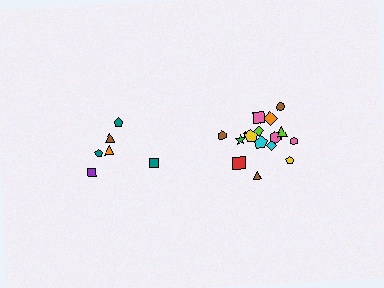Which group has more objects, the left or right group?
The right group.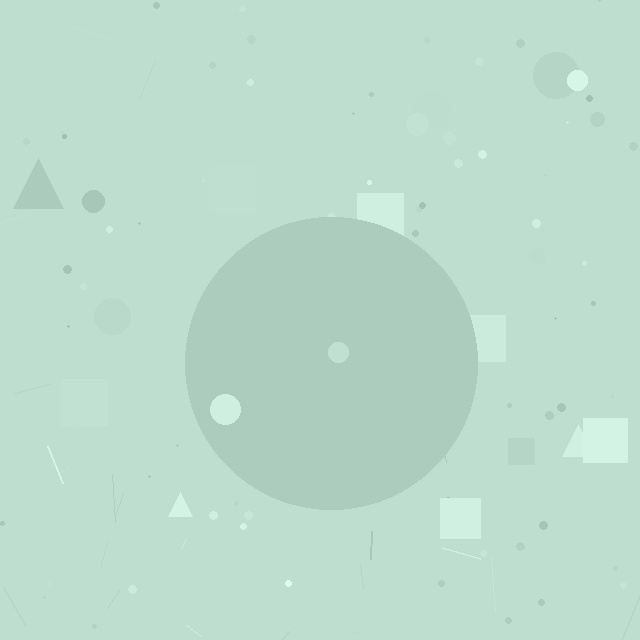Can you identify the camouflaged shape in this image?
The camouflaged shape is a circle.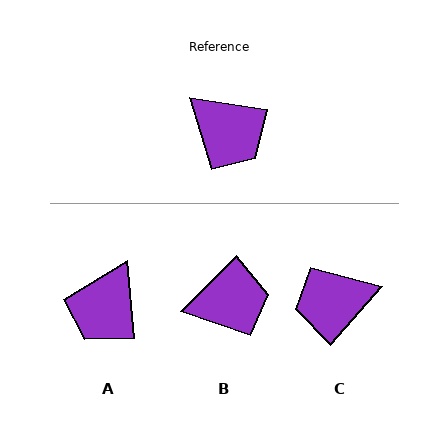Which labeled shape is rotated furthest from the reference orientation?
C, about 123 degrees away.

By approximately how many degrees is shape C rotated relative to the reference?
Approximately 123 degrees clockwise.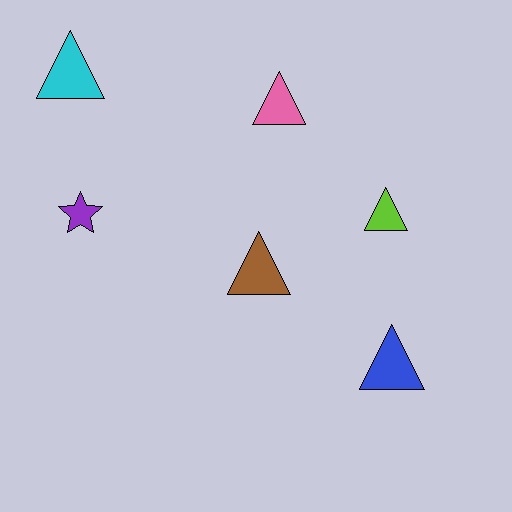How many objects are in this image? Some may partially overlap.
There are 6 objects.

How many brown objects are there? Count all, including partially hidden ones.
There is 1 brown object.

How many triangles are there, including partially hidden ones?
There are 5 triangles.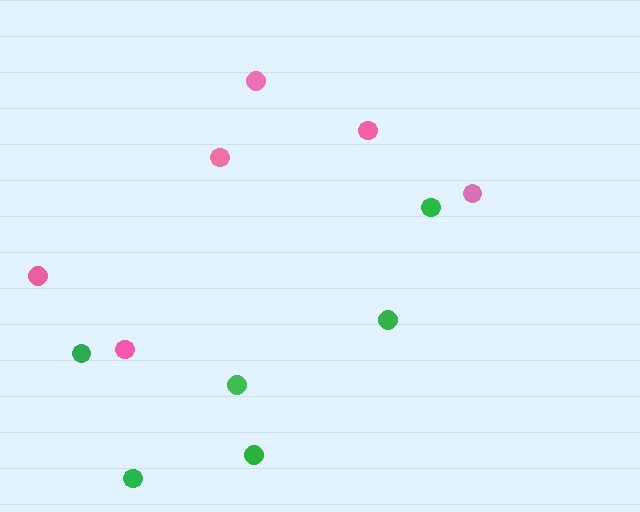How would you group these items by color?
There are 2 groups: one group of green circles (6) and one group of pink circles (6).